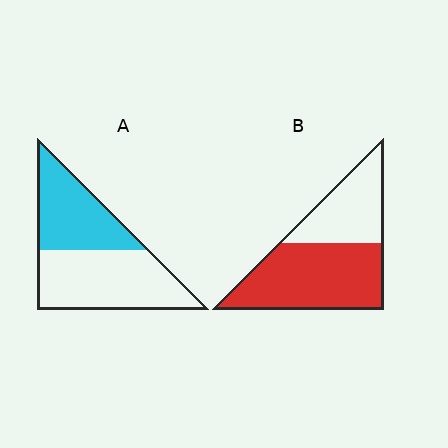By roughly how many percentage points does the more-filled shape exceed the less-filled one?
By roughly 20 percentage points (B over A).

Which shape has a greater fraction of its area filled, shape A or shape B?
Shape B.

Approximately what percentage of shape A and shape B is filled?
A is approximately 45% and B is approximately 65%.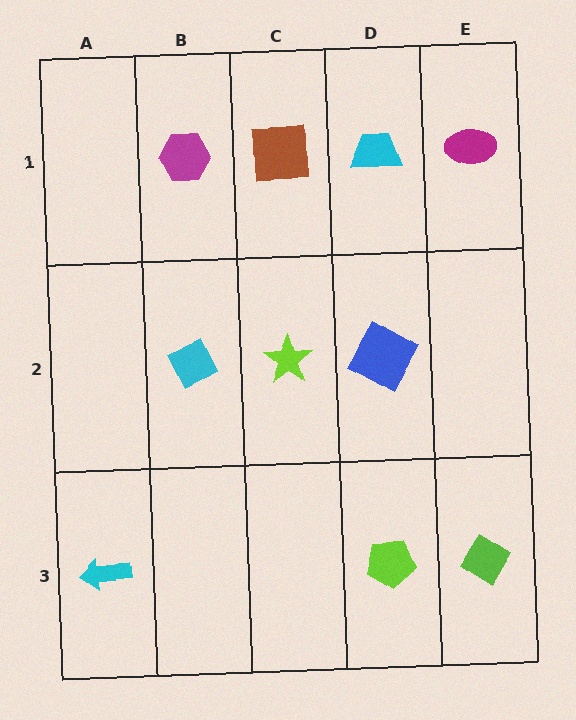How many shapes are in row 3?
3 shapes.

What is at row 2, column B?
A cyan diamond.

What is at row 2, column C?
A lime star.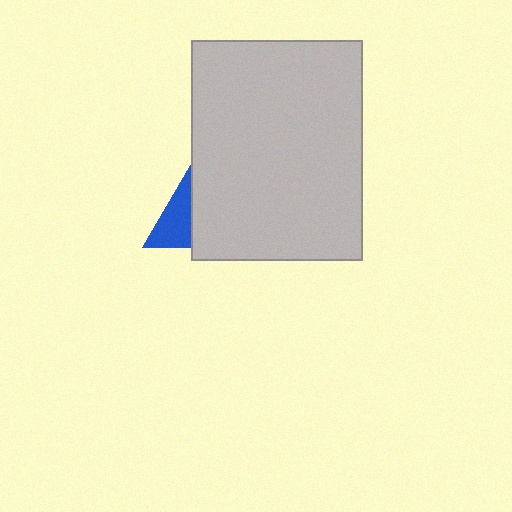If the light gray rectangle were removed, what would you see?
You would see the complete blue triangle.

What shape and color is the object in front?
The object in front is a light gray rectangle.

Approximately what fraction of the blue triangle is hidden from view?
Roughly 60% of the blue triangle is hidden behind the light gray rectangle.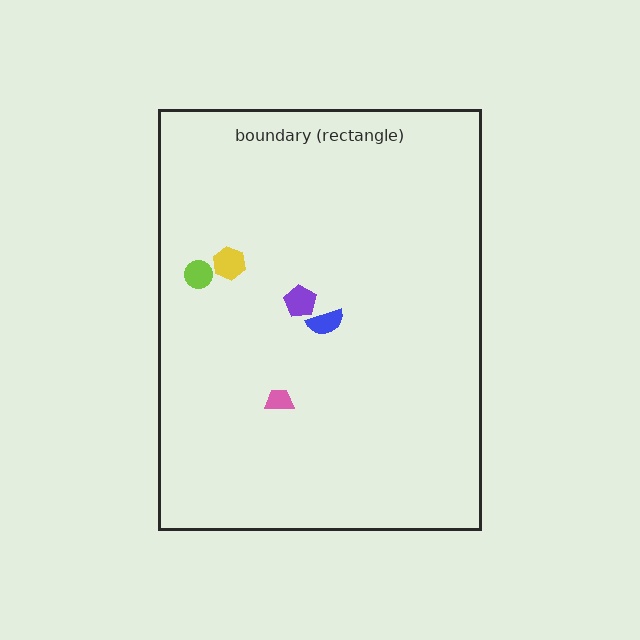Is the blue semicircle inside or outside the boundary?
Inside.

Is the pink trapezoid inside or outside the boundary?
Inside.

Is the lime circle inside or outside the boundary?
Inside.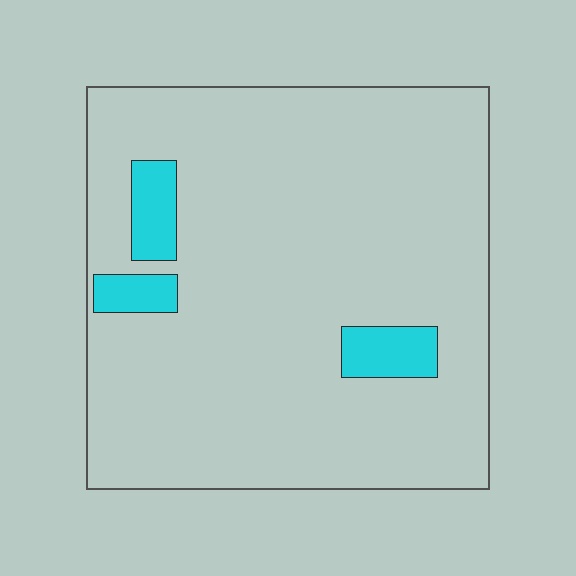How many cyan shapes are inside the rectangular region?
3.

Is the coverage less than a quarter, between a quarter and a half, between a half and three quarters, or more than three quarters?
Less than a quarter.